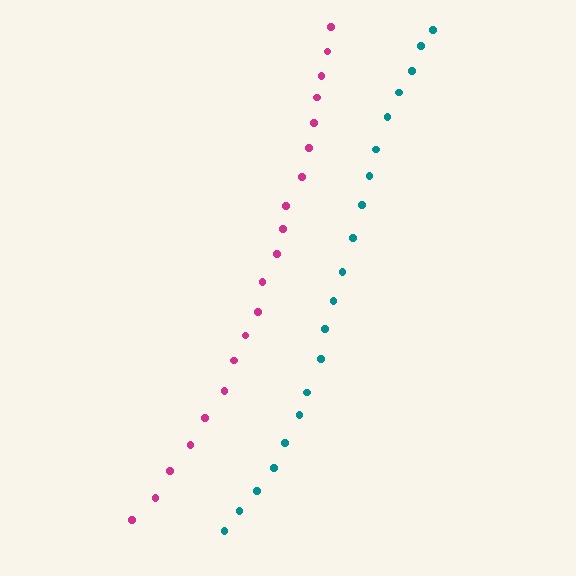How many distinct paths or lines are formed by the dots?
There are 2 distinct paths.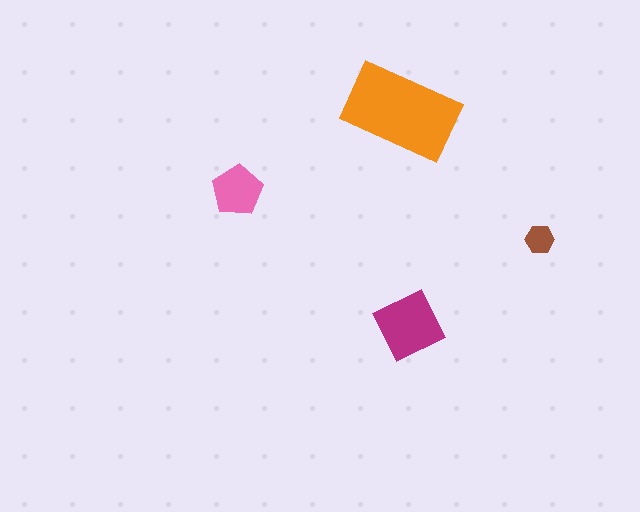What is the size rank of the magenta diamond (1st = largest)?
2nd.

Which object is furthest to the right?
The brown hexagon is rightmost.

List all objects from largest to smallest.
The orange rectangle, the magenta diamond, the pink pentagon, the brown hexagon.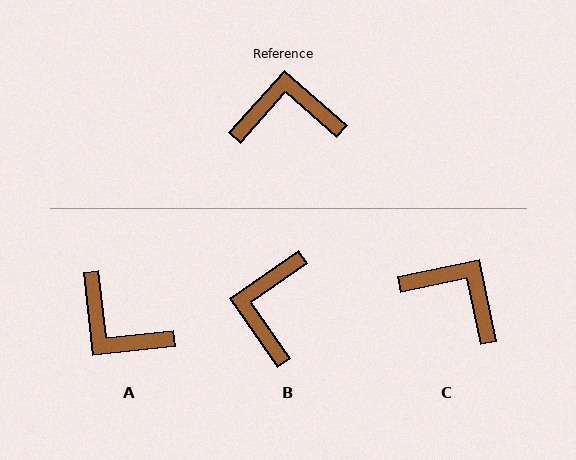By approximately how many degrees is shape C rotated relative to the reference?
Approximately 36 degrees clockwise.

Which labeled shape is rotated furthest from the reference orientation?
A, about 138 degrees away.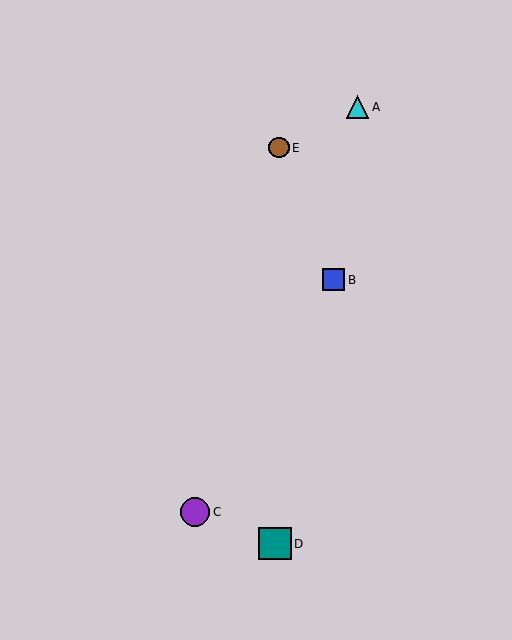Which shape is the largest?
The teal square (labeled D) is the largest.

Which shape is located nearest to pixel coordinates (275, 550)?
The teal square (labeled D) at (275, 544) is nearest to that location.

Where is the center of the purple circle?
The center of the purple circle is at (195, 512).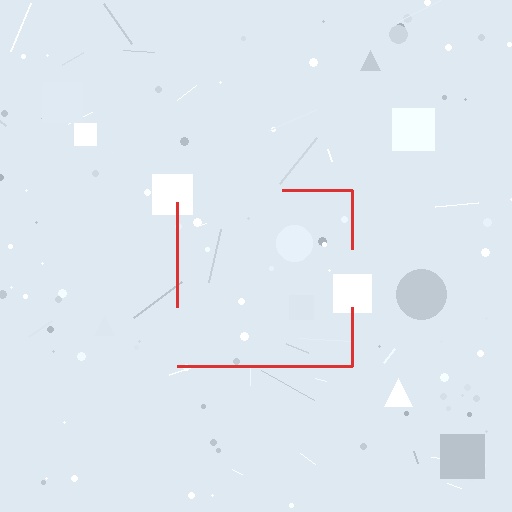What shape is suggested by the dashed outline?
The dashed outline suggests a square.